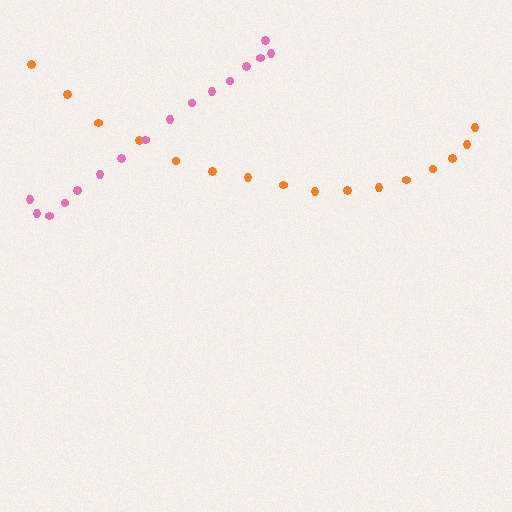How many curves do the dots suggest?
There are 2 distinct paths.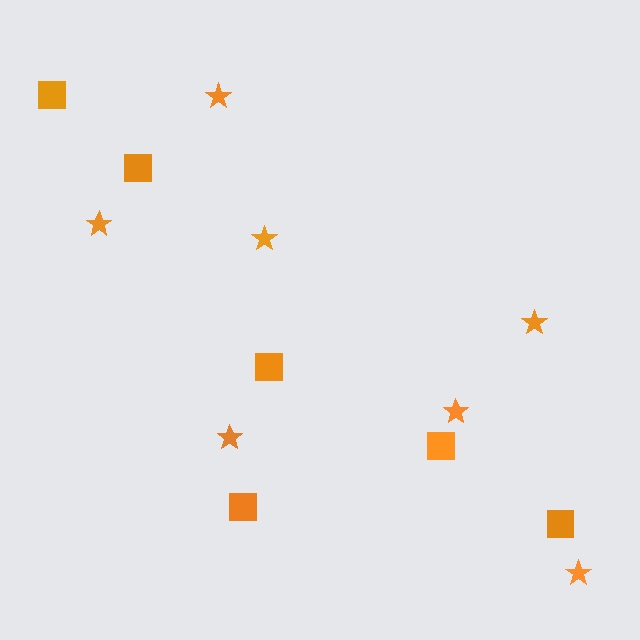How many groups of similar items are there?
There are 2 groups: one group of squares (6) and one group of stars (7).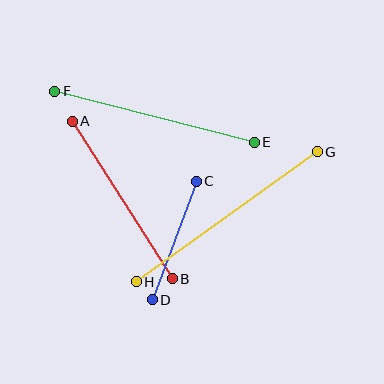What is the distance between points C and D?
The distance is approximately 126 pixels.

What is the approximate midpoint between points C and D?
The midpoint is at approximately (174, 240) pixels.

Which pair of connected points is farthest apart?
Points G and H are farthest apart.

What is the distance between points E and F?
The distance is approximately 206 pixels.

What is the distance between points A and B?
The distance is approximately 187 pixels.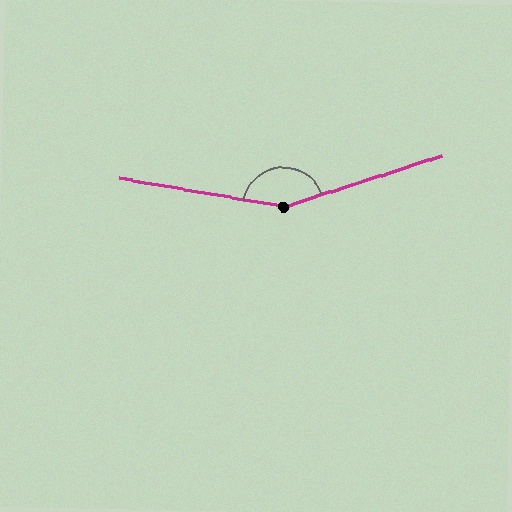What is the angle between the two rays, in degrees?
Approximately 152 degrees.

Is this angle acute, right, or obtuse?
It is obtuse.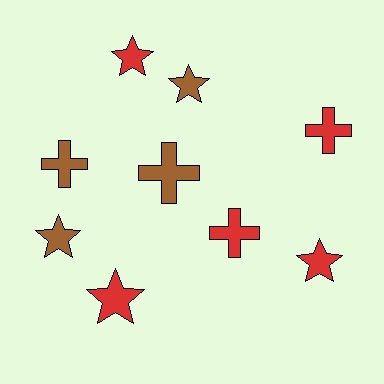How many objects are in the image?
There are 9 objects.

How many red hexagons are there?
There are no red hexagons.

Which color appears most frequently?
Red, with 5 objects.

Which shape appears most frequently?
Star, with 5 objects.